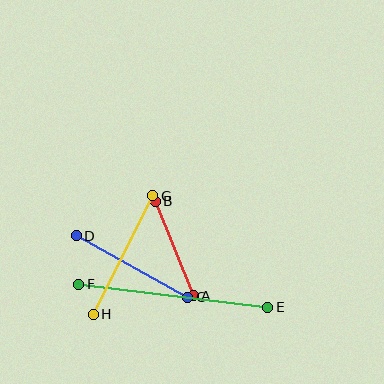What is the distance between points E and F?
The distance is approximately 191 pixels.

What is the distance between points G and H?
The distance is approximately 133 pixels.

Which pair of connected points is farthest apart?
Points E and F are farthest apart.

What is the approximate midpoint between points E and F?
The midpoint is at approximately (173, 296) pixels.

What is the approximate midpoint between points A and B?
The midpoint is at approximately (174, 249) pixels.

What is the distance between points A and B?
The distance is approximately 102 pixels.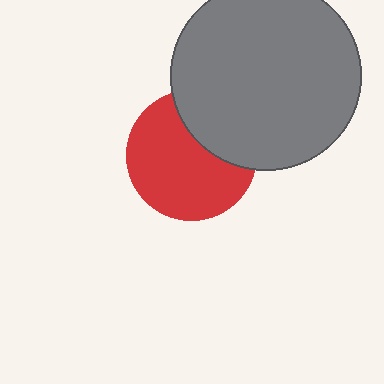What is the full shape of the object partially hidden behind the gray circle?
The partially hidden object is a red circle.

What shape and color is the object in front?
The object in front is a gray circle.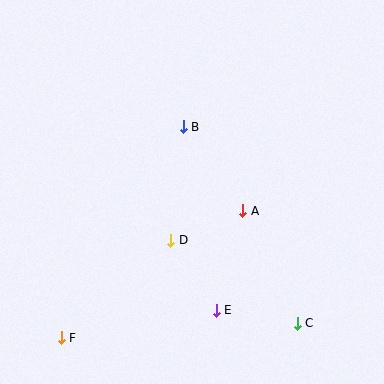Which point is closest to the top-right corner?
Point B is closest to the top-right corner.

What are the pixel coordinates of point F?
Point F is at (61, 338).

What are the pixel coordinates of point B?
Point B is at (183, 127).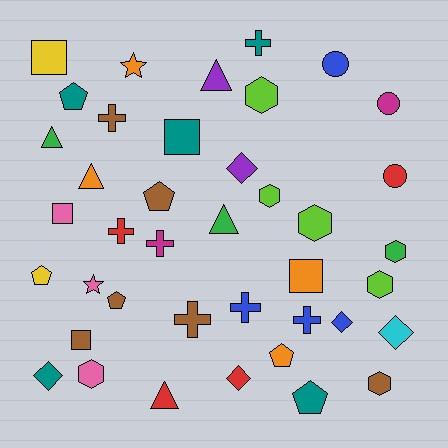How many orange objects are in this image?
There are 4 orange objects.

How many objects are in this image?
There are 40 objects.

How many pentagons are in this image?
There are 6 pentagons.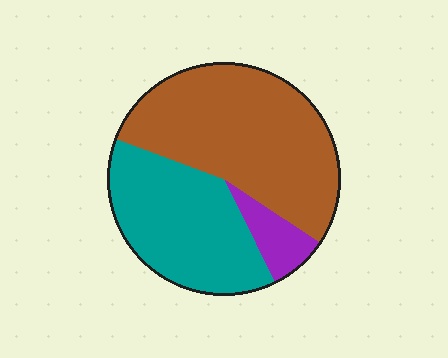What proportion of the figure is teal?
Teal covers 38% of the figure.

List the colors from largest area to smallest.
From largest to smallest: brown, teal, purple.